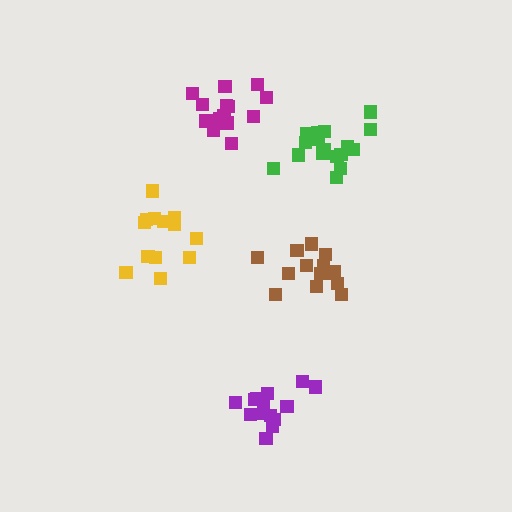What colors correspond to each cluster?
The clusters are colored: brown, green, yellow, magenta, purple.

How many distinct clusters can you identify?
There are 5 distinct clusters.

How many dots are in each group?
Group 1: 14 dots, Group 2: 18 dots, Group 3: 14 dots, Group 4: 14 dots, Group 5: 14 dots (74 total).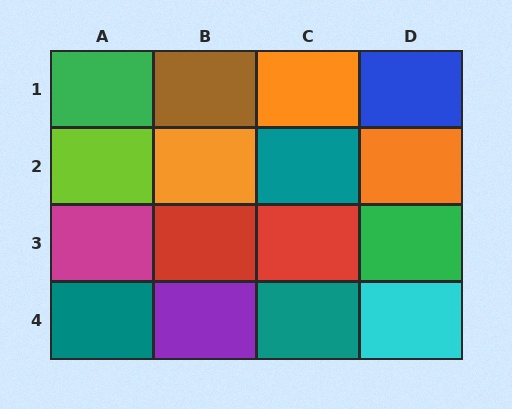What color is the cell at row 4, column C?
Teal.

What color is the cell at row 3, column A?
Magenta.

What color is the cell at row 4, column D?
Cyan.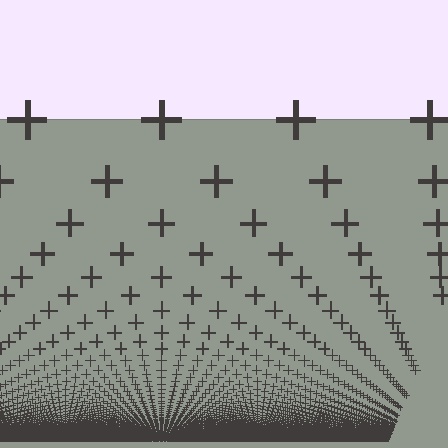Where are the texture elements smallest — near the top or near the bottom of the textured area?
Near the bottom.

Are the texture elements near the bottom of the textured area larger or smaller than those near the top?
Smaller. The gradient is inverted — elements near the bottom are smaller and denser.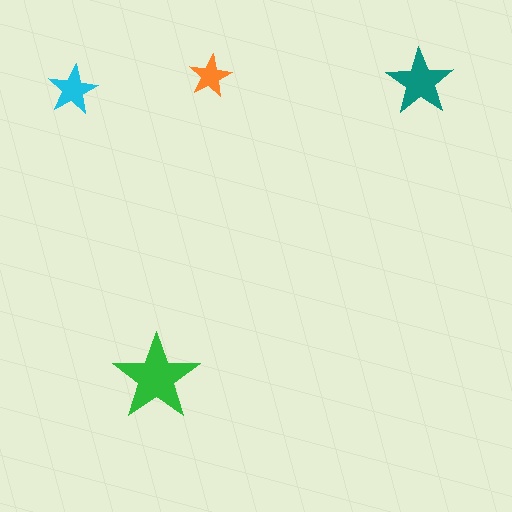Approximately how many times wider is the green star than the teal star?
About 1.5 times wider.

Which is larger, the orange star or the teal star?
The teal one.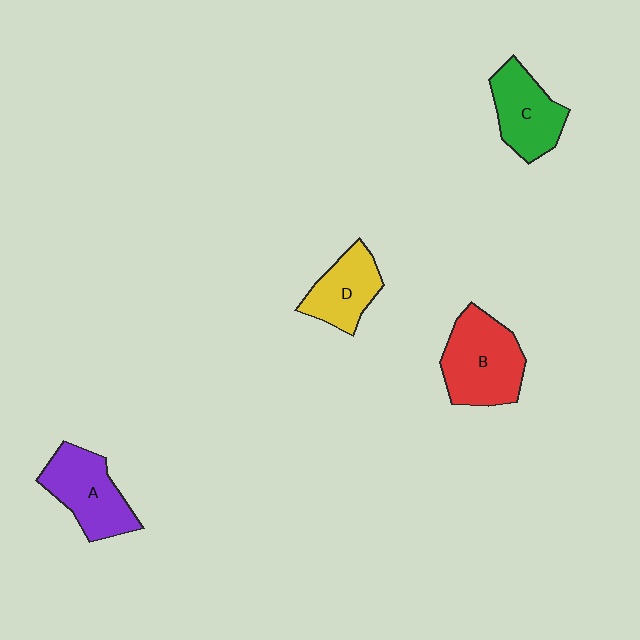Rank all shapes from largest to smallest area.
From largest to smallest: B (red), A (purple), C (green), D (yellow).